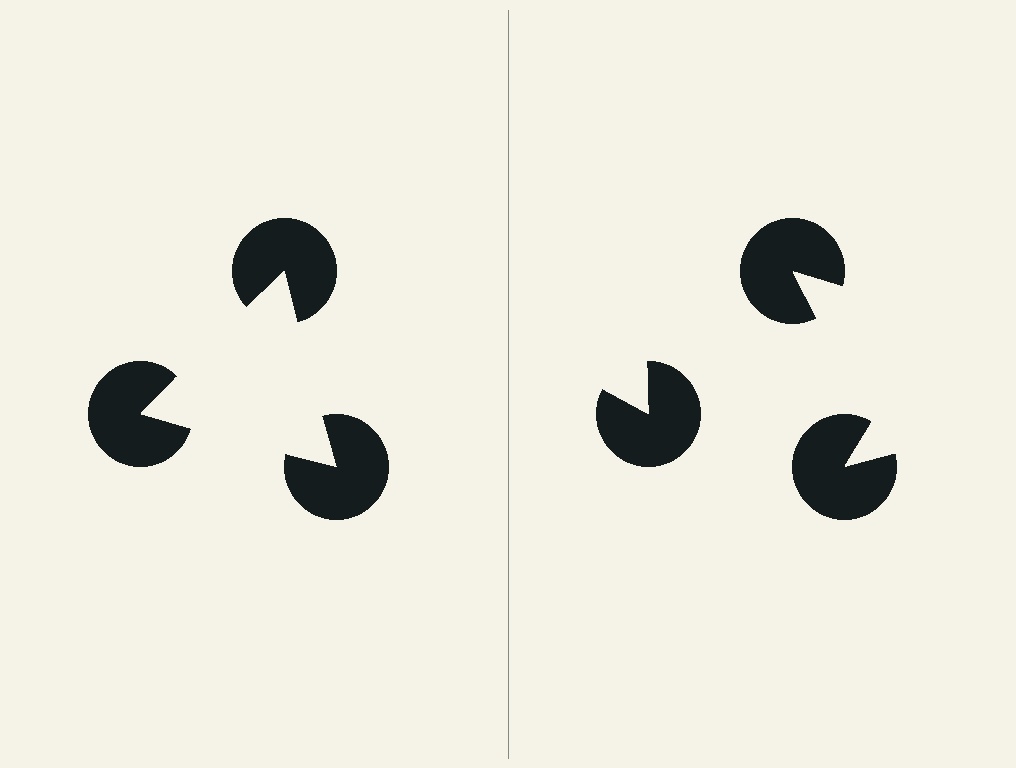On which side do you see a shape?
An illusory triangle appears on the left side. On the right side the wedge cuts are rotated, so no coherent shape forms.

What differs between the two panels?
The pac-man discs are positioned identically on both sides; only the wedge orientations differ. On the left they align to a triangle; on the right they are misaligned.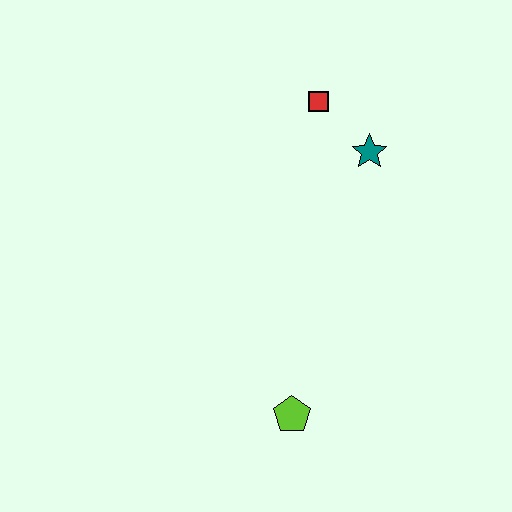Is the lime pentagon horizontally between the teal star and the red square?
No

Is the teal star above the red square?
No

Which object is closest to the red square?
The teal star is closest to the red square.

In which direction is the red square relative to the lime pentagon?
The red square is above the lime pentagon.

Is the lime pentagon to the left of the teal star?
Yes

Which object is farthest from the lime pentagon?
The red square is farthest from the lime pentagon.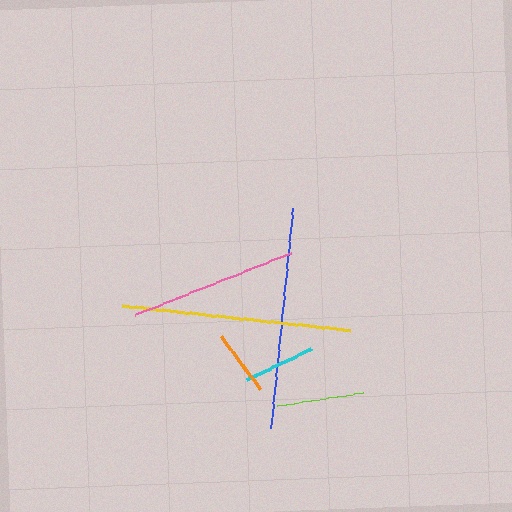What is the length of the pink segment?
The pink segment is approximately 168 pixels long.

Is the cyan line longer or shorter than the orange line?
The cyan line is longer than the orange line.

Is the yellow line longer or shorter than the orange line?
The yellow line is longer than the orange line.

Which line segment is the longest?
The yellow line is the longest at approximately 229 pixels.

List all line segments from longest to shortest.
From longest to shortest: yellow, blue, pink, lime, cyan, orange.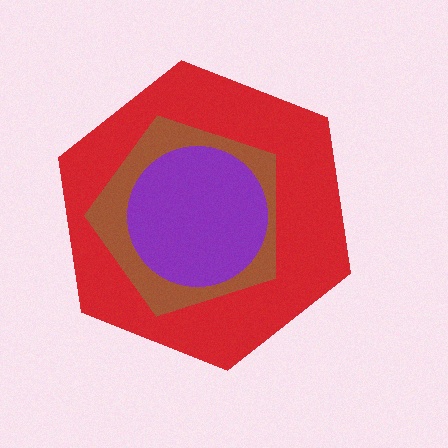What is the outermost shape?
The red hexagon.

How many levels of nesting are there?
3.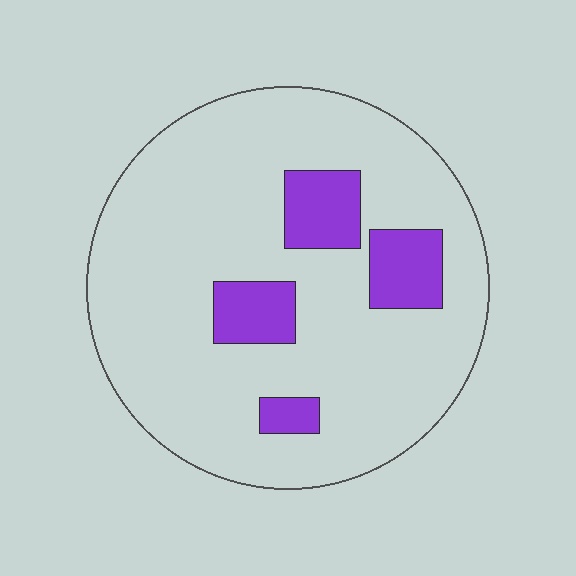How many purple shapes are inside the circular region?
4.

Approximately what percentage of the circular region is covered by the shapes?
Approximately 15%.